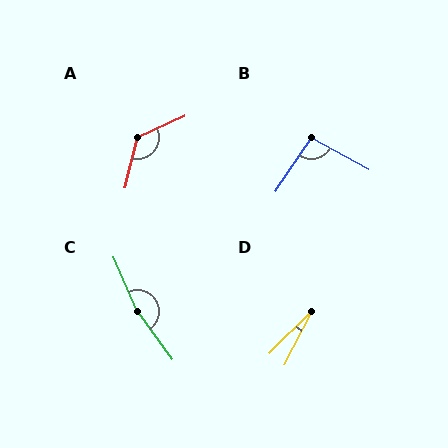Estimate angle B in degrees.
Approximately 95 degrees.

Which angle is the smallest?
D, at approximately 18 degrees.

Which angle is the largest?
C, at approximately 167 degrees.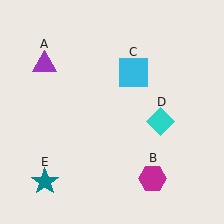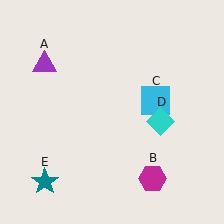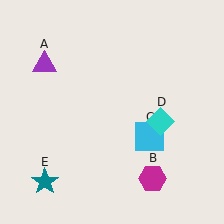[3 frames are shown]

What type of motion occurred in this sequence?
The cyan square (object C) rotated clockwise around the center of the scene.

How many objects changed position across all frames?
1 object changed position: cyan square (object C).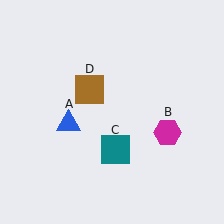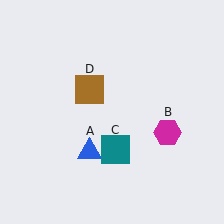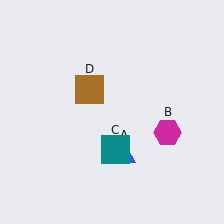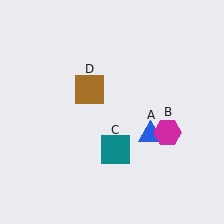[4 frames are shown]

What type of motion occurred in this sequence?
The blue triangle (object A) rotated counterclockwise around the center of the scene.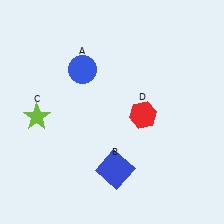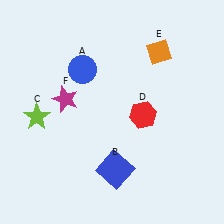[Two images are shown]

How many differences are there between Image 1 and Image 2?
There are 2 differences between the two images.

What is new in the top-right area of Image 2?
An orange diamond (E) was added in the top-right area of Image 2.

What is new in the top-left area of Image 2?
A magenta star (F) was added in the top-left area of Image 2.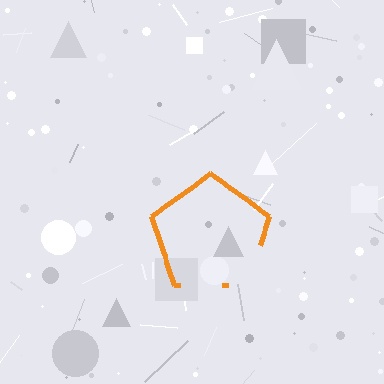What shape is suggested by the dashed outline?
The dashed outline suggests a pentagon.